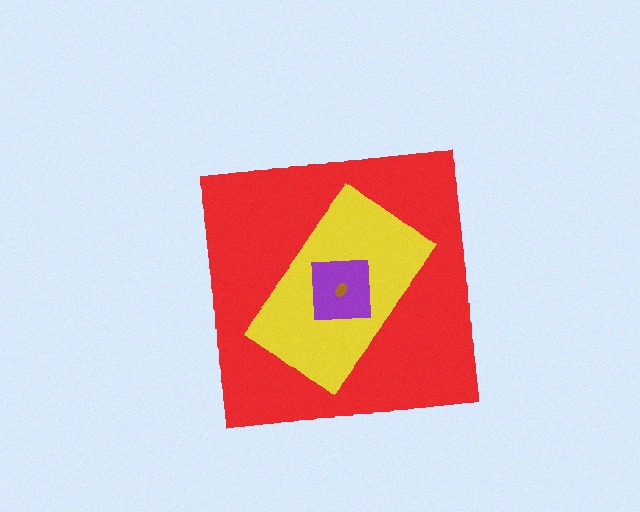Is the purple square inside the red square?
Yes.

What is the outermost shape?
The red square.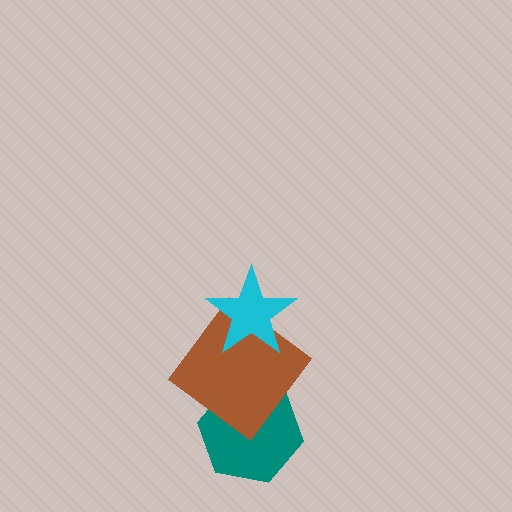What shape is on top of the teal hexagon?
The brown diamond is on top of the teal hexagon.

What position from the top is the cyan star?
The cyan star is 1st from the top.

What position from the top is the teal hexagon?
The teal hexagon is 3rd from the top.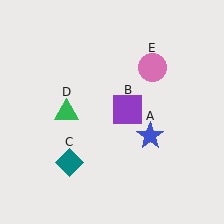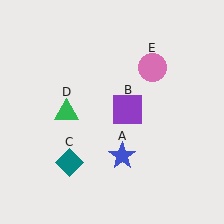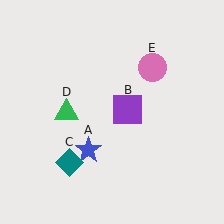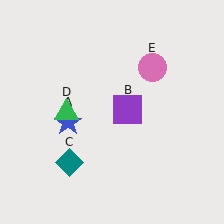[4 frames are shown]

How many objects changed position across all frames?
1 object changed position: blue star (object A).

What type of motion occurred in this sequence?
The blue star (object A) rotated clockwise around the center of the scene.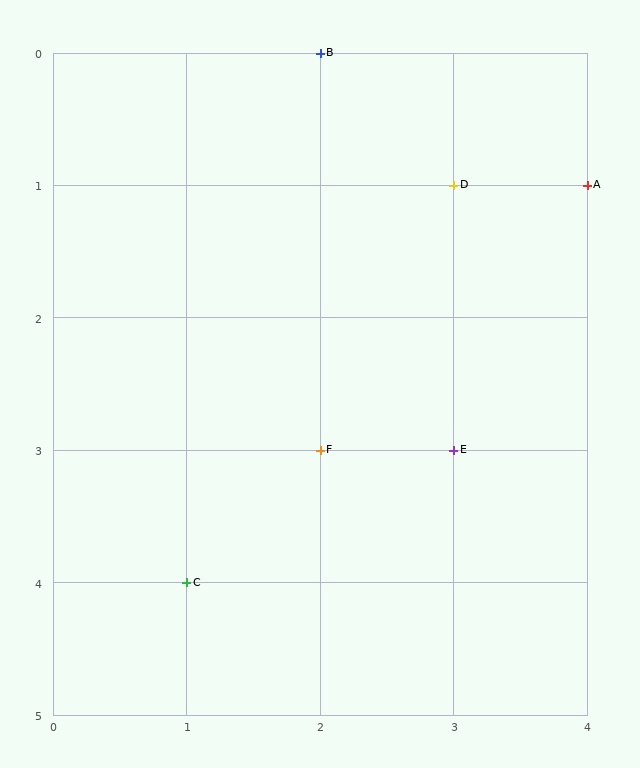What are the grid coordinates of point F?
Point F is at grid coordinates (2, 3).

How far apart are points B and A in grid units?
Points B and A are 2 columns and 1 row apart (about 2.2 grid units diagonally).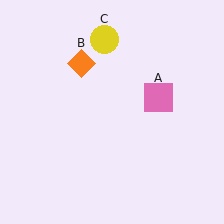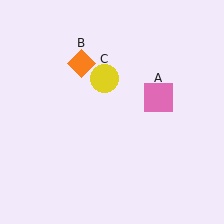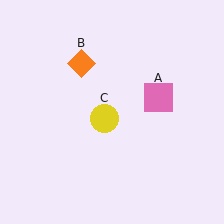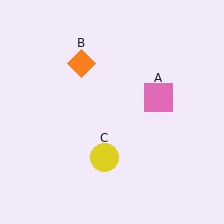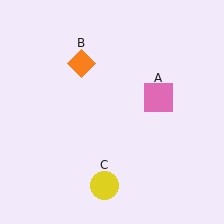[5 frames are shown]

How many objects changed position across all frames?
1 object changed position: yellow circle (object C).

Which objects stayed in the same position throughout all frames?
Pink square (object A) and orange diamond (object B) remained stationary.